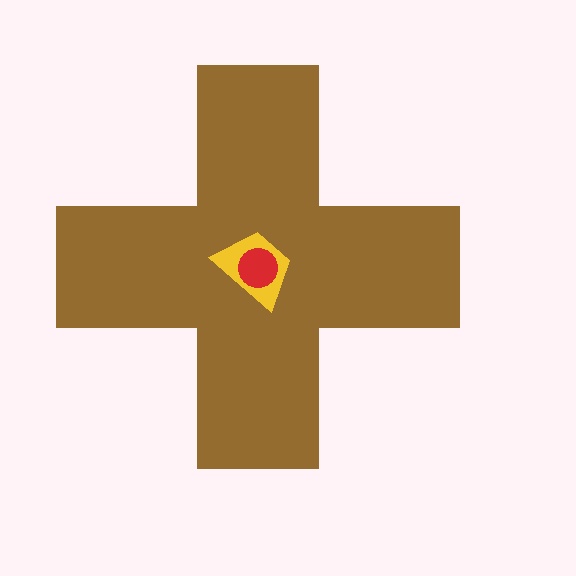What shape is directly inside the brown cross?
The yellow trapezoid.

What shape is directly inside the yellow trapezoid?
The red circle.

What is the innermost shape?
The red circle.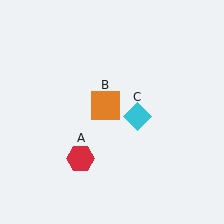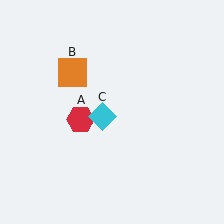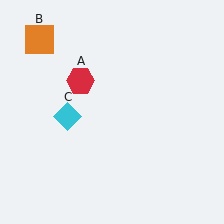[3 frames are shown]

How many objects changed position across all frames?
3 objects changed position: red hexagon (object A), orange square (object B), cyan diamond (object C).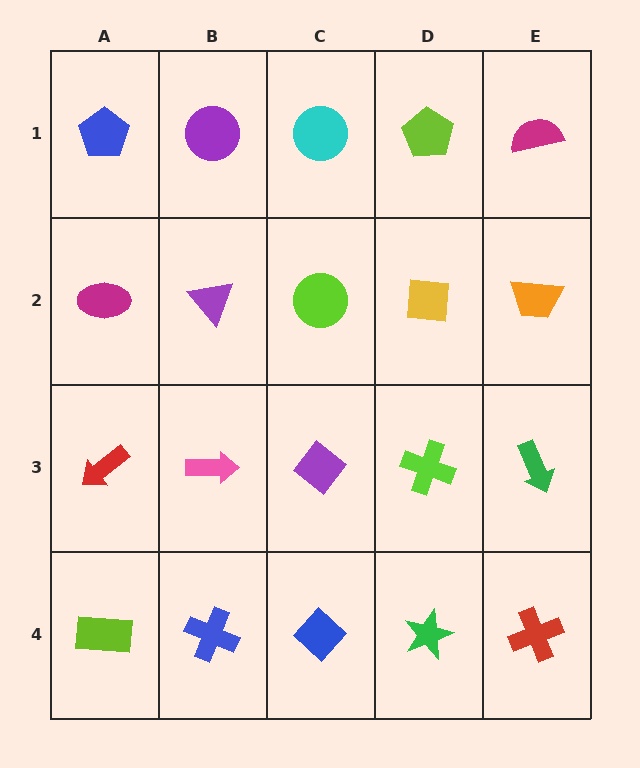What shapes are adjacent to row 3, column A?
A magenta ellipse (row 2, column A), a lime rectangle (row 4, column A), a pink arrow (row 3, column B).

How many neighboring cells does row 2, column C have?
4.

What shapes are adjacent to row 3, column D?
A yellow square (row 2, column D), a green star (row 4, column D), a purple diamond (row 3, column C), a green arrow (row 3, column E).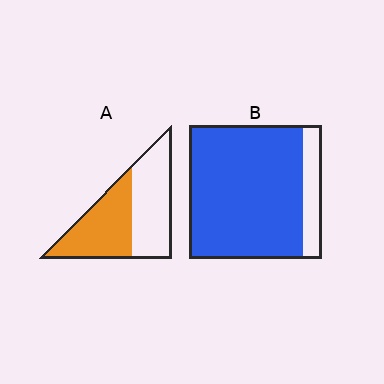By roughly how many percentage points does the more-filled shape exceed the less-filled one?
By roughly 35 percentage points (B over A).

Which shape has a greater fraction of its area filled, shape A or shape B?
Shape B.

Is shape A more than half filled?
Roughly half.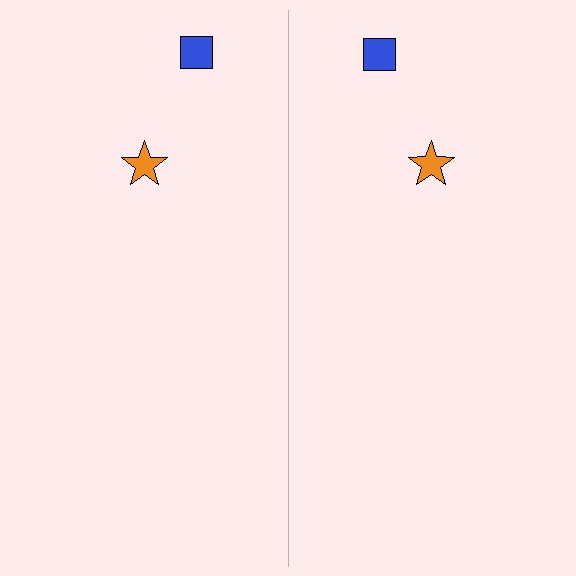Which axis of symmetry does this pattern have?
The pattern has a vertical axis of symmetry running through the center of the image.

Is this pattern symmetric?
Yes, this pattern has bilateral (reflection) symmetry.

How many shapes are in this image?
There are 4 shapes in this image.